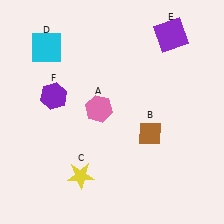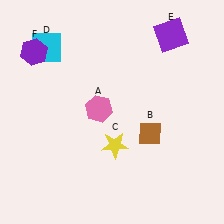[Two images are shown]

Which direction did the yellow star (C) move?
The yellow star (C) moved right.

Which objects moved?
The objects that moved are: the yellow star (C), the purple hexagon (F).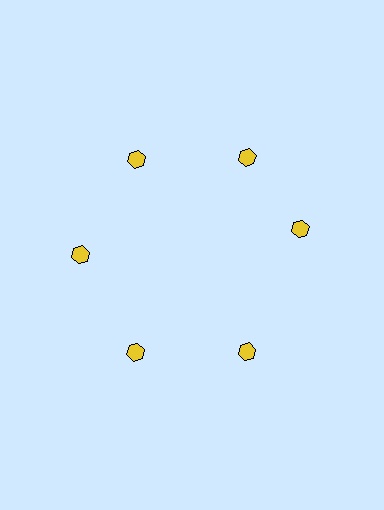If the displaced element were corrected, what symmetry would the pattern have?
It would have 6-fold rotational symmetry — the pattern would map onto itself every 60 degrees.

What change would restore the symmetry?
The symmetry would be restored by rotating it back into even spacing with its neighbors so that all 6 hexagons sit at equal angles and equal distance from the center.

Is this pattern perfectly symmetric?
No. The 6 yellow hexagons are arranged in a ring, but one element near the 3 o'clock position is rotated out of alignment along the ring, breaking the 6-fold rotational symmetry.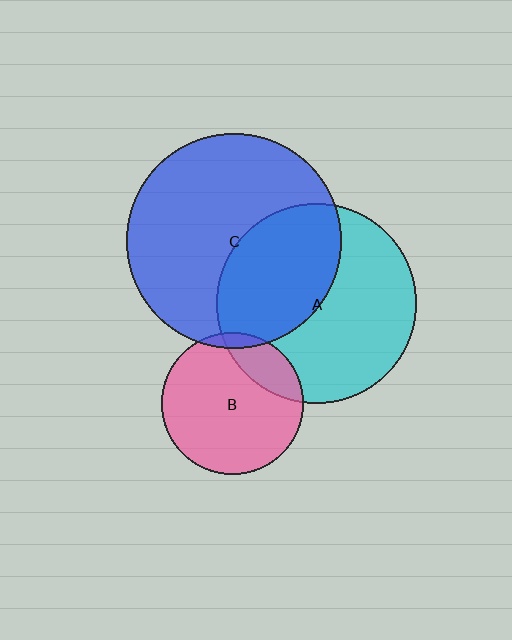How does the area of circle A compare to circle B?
Approximately 2.0 times.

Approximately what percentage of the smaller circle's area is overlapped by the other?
Approximately 5%.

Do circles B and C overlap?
Yes.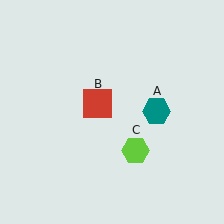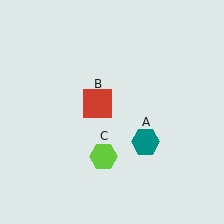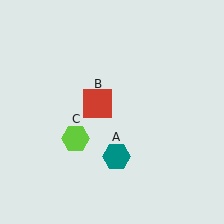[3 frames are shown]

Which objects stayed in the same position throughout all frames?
Red square (object B) remained stationary.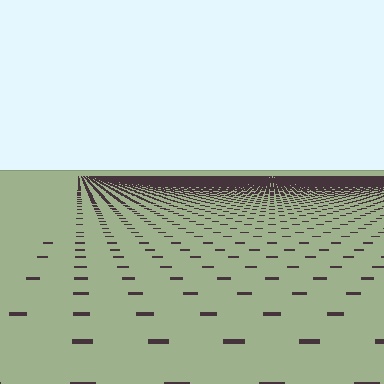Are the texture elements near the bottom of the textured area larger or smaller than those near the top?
Larger. Near the bottom, elements are closer to the viewer and appear at a bigger on-screen size.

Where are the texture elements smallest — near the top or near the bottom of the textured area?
Near the top.